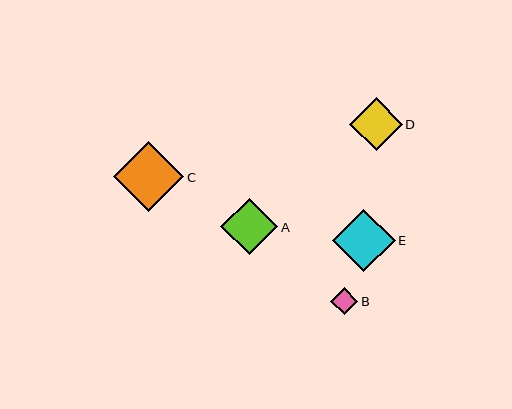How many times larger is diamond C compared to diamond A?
Diamond C is approximately 1.2 times the size of diamond A.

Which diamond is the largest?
Diamond C is the largest with a size of approximately 70 pixels.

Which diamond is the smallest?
Diamond B is the smallest with a size of approximately 27 pixels.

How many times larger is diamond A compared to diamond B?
Diamond A is approximately 2.1 times the size of diamond B.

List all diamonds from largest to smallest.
From largest to smallest: C, E, A, D, B.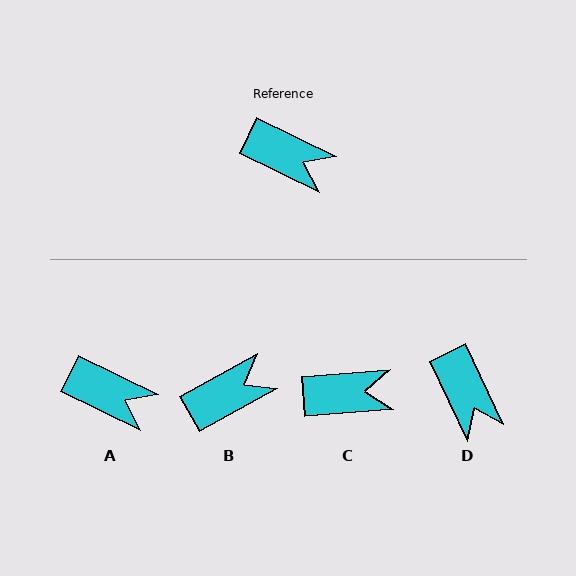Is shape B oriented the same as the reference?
No, it is off by about 55 degrees.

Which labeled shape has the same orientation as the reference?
A.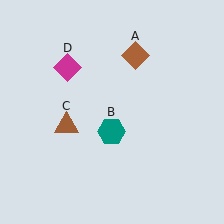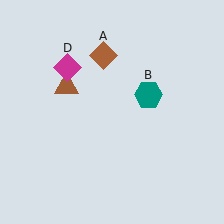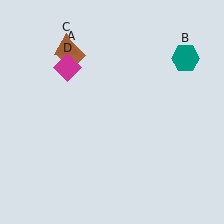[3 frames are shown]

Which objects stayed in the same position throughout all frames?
Magenta diamond (object D) remained stationary.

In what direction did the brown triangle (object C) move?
The brown triangle (object C) moved up.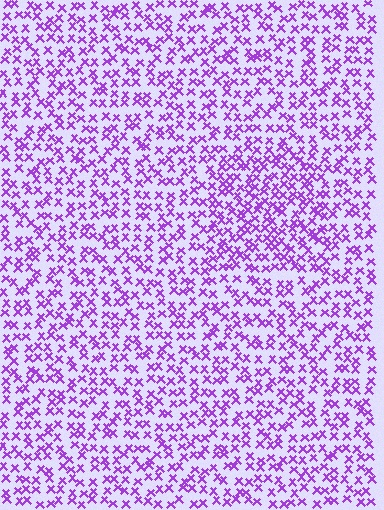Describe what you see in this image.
The image contains small purple elements arranged at two different densities. A rectangle-shaped region is visible where the elements are more densely packed than the surrounding area.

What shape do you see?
I see a rectangle.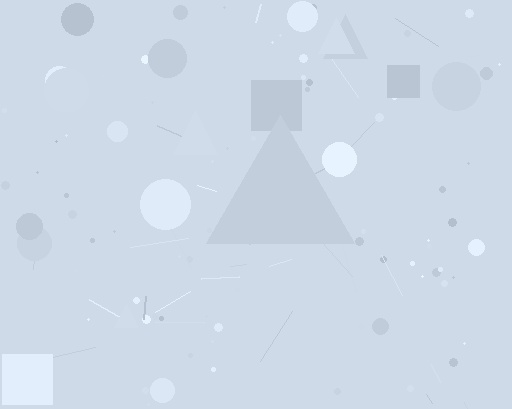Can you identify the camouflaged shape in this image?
The camouflaged shape is a triangle.